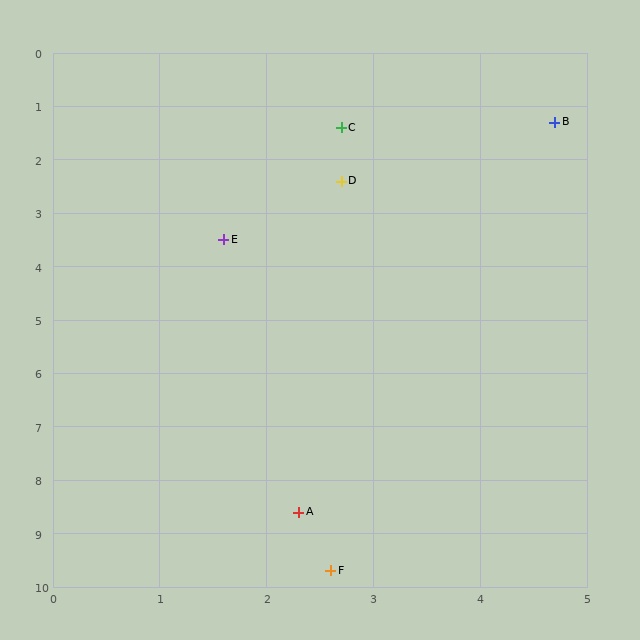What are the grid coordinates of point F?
Point F is at approximately (2.6, 9.7).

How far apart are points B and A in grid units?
Points B and A are about 7.7 grid units apart.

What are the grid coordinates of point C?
Point C is at approximately (2.7, 1.4).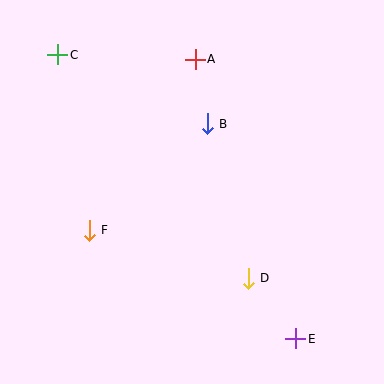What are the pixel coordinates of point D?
Point D is at (248, 278).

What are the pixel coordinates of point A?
Point A is at (195, 59).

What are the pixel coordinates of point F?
Point F is at (89, 230).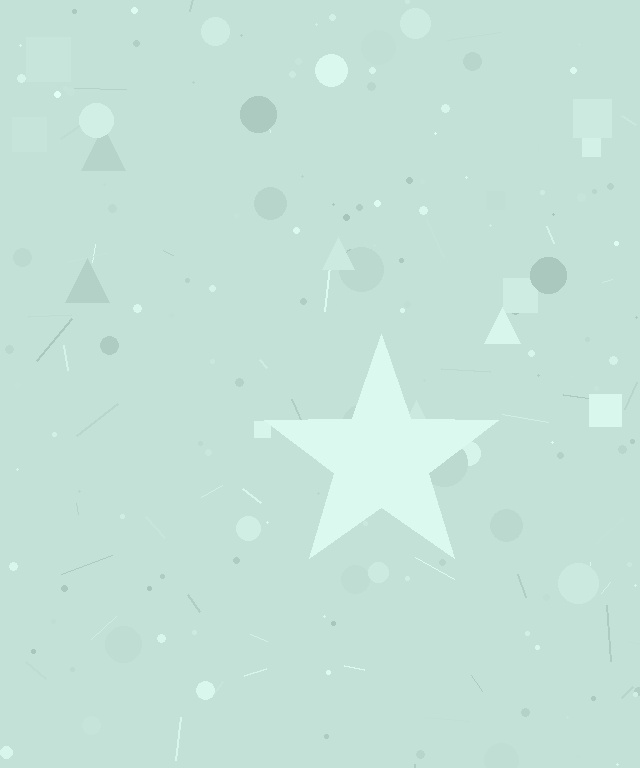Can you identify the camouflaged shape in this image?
The camouflaged shape is a star.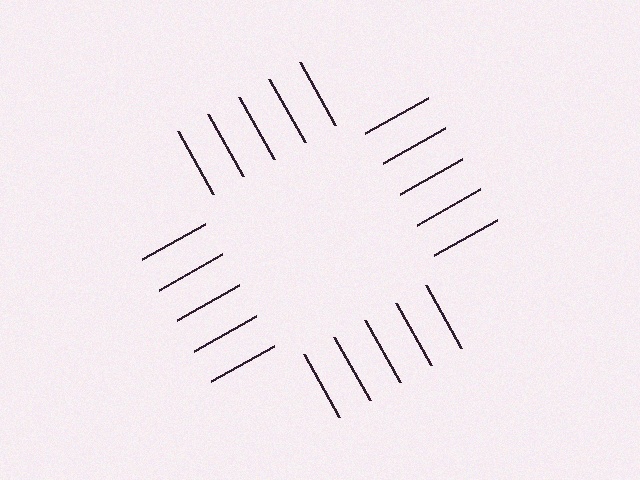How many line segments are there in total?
20 — 5 along each of the 4 edges.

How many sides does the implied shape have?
4 sides — the line-ends trace a square.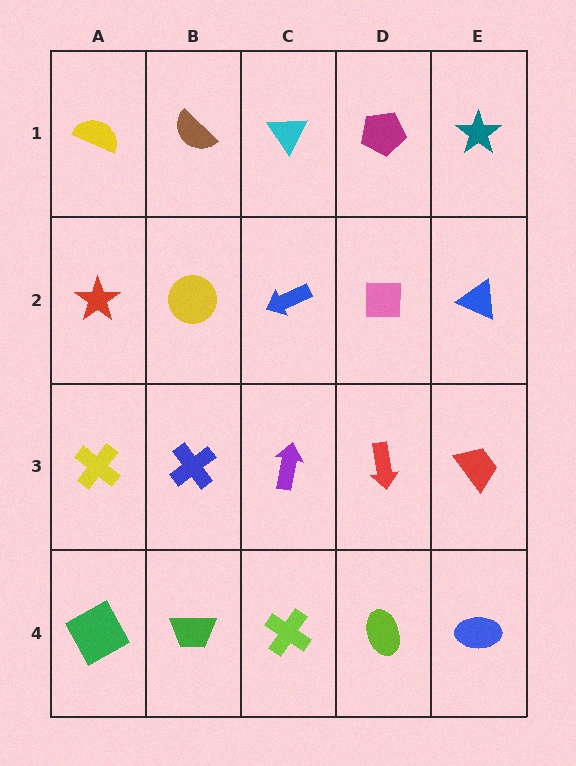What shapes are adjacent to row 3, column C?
A blue arrow (row 2, column C), a lime cross (row 4, column C), a blue cross (row 3, column B), a red arrow (row 3, column D).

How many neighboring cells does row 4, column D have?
3.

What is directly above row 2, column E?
A teal star.